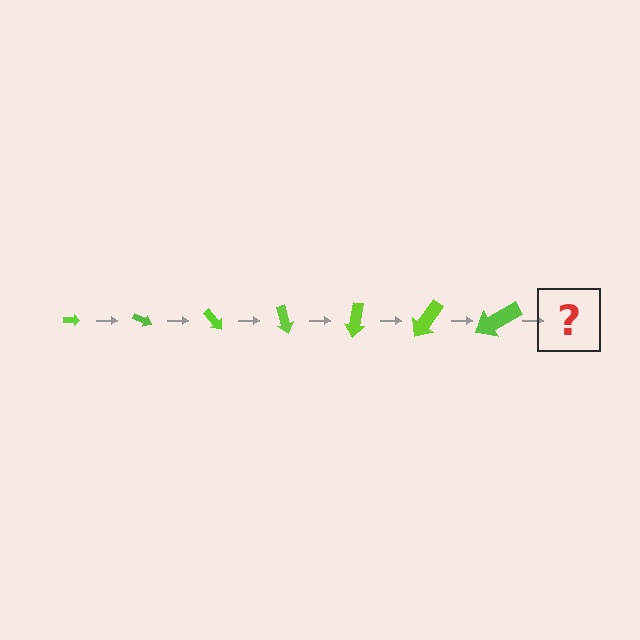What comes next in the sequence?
The next element should be an arrow, larger than the previous one and rotated 175 degrees from the start.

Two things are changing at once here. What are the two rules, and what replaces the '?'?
The two rules are that the arrow grows larger each step and it rotates 25 degrees each step. The '?' should be an arrow, larger than the previous one and rotated 175 degrees from the start.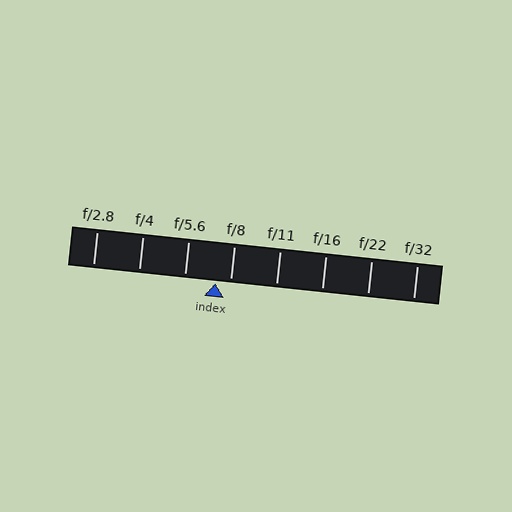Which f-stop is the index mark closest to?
The index mark is closest to f/8.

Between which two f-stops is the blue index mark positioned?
The index mark is between f/5.6 and f/8.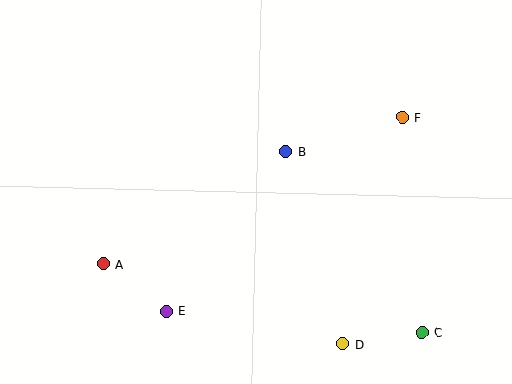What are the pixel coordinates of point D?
Point D is at (343, 344).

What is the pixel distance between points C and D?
The distance between C and D is 79 pixels.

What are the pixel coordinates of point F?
Point F is at (402, 118).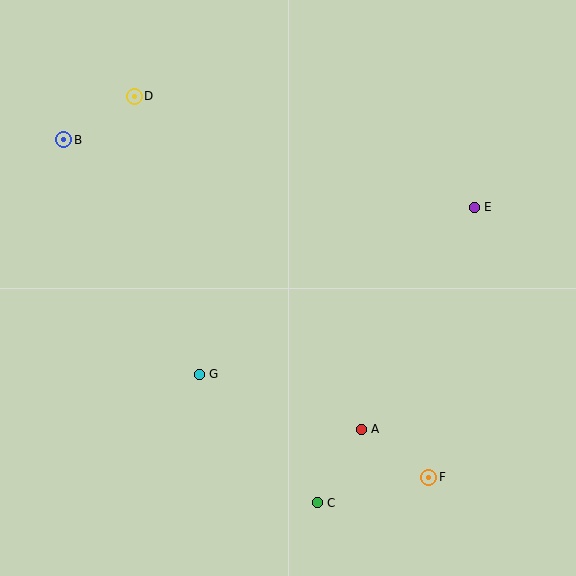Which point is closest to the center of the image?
Point G at (199, 374) is closest to the center.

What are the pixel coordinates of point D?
Point D is at (134, 96).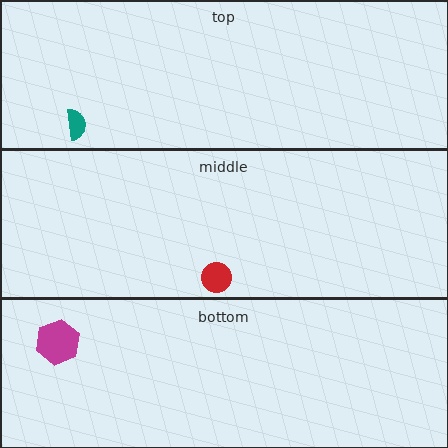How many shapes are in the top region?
1.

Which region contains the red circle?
The middle region.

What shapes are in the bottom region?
The magenta hexagon.